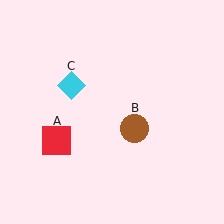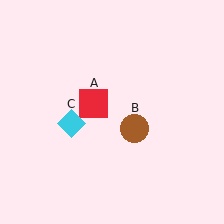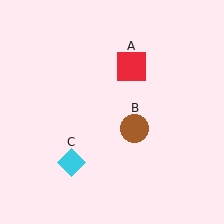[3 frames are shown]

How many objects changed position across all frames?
2 objects changed position: red square (object A), cyan diamond (object C).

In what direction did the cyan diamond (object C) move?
The cyan diamond (object C) moved down.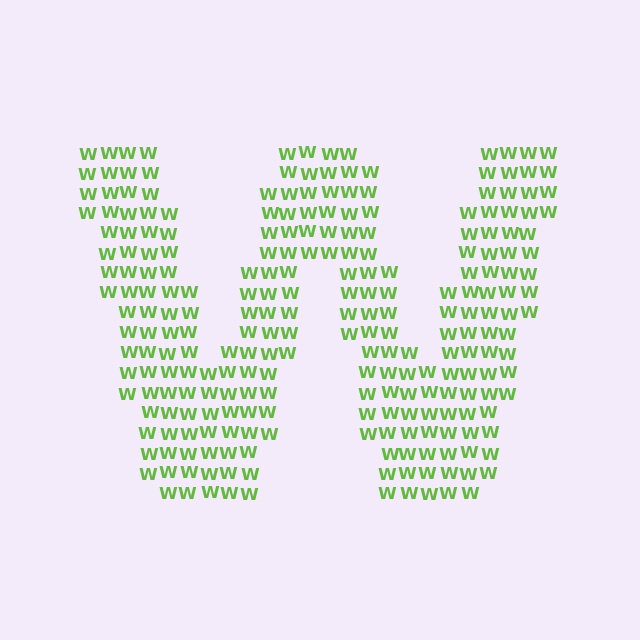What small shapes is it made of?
It is made of small letter W's.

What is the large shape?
The large shape is the letter W.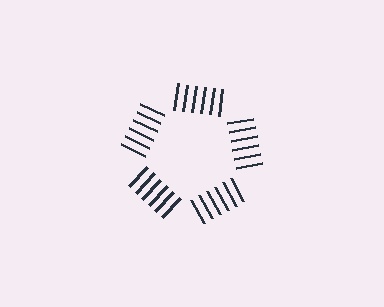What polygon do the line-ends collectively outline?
An illusory pentagon — the line segments terminate on its edges but no continuous stroke is drawn.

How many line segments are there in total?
30 — 6 along each of the 5 edges.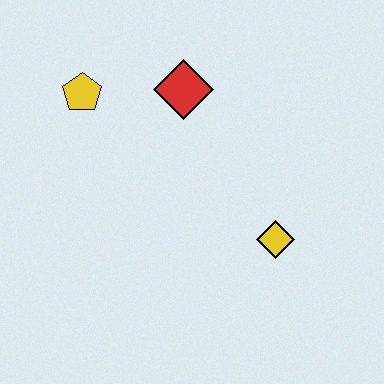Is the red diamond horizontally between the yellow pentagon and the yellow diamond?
Yes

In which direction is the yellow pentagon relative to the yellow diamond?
The yellow pentagon is to the left of the yellow diamond.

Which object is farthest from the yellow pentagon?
The yellow diamond is farthest from the yellow pentagon.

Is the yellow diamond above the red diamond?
No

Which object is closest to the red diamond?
The yellow pentagon is closest to the red diamond.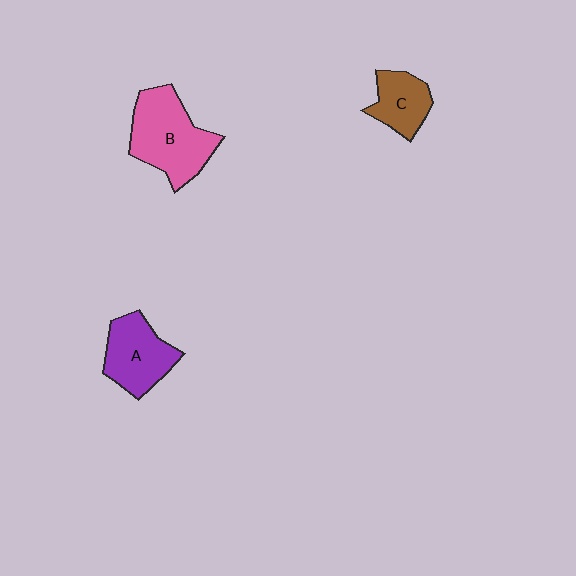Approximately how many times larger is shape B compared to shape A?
Approximately 1.3 times.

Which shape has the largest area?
Shape B (pink).